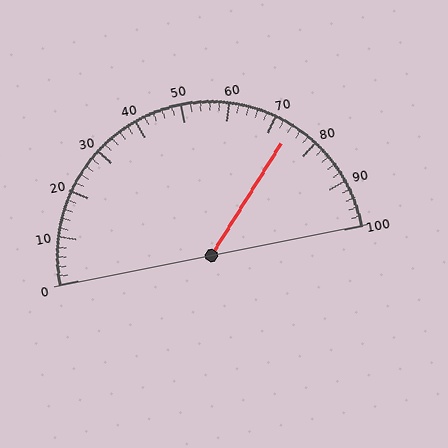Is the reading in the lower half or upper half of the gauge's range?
The reading is in the upper half of the range (0 to 100).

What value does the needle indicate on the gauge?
The needle indicates approximately 74.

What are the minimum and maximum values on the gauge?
The gauge ranges from 0 to 100.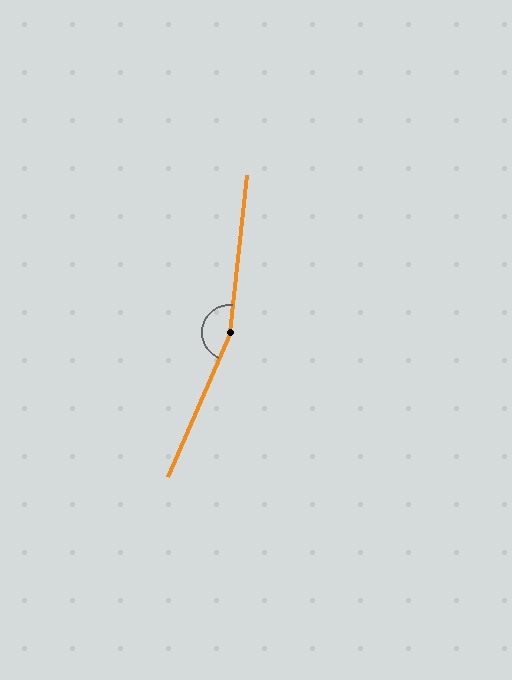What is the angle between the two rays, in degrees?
Approximately 163 degrees.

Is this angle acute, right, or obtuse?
It is obtuse.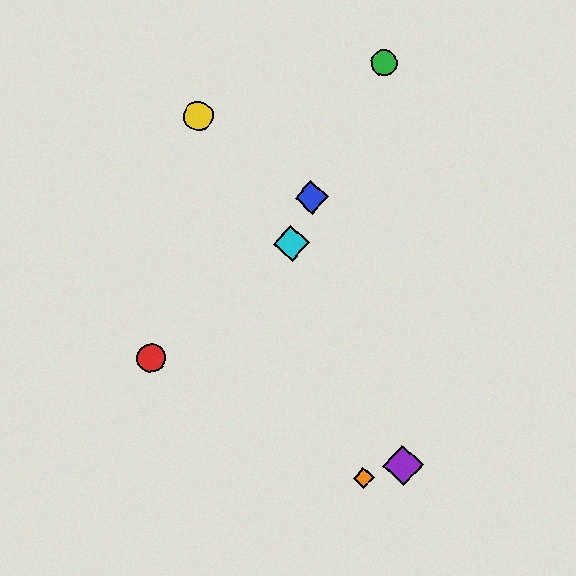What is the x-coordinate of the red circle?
The red circle is at x≈151.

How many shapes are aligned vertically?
2 shapes (the green circle, the purple diamond) are aligned vertically.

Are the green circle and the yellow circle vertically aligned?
No, the green circle is at x≈384 and the yellow circle is at x≈199.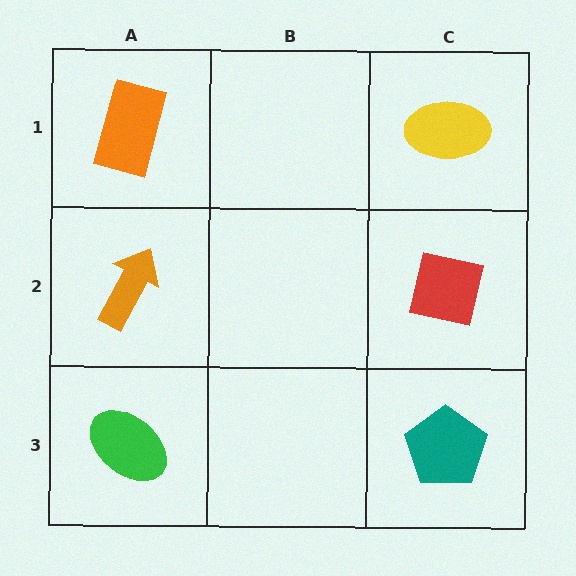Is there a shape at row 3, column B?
No, that cell is empty.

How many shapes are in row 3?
2 shapes.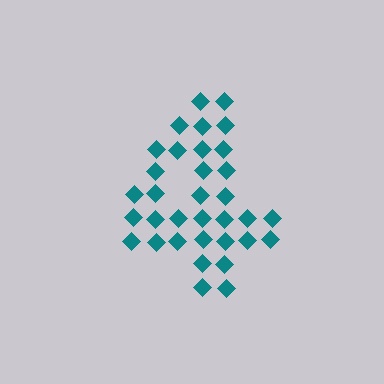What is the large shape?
The large shape is the digit 4.